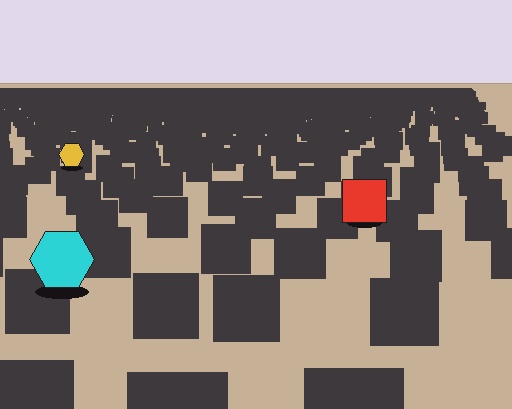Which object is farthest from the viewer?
The yellow hexagon is farthest from the viewer. It appears smaller and the ground texture around it is denser.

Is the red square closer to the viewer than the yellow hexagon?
Yes. The red square is closer — you can tell from the texture gradient: the ground texture is coarser near it.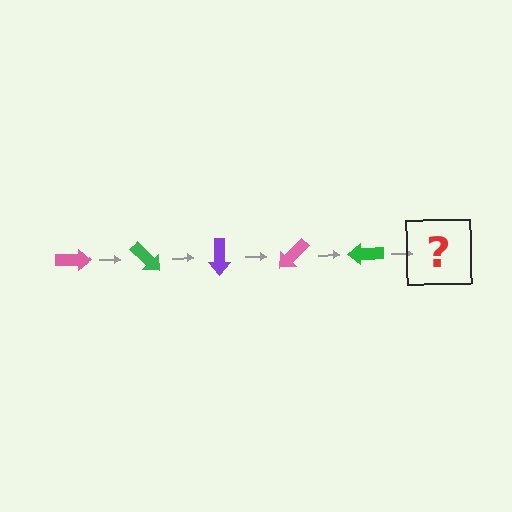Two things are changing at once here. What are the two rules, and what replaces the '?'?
The two rules are that it rotates 45 degrees each step and the color cycles through pink, green, and purple. The '?' should be a purple arrow, rotated 225 degrees from the start.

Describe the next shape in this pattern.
It should be a purple arrow, rotated 225 degrees from the start.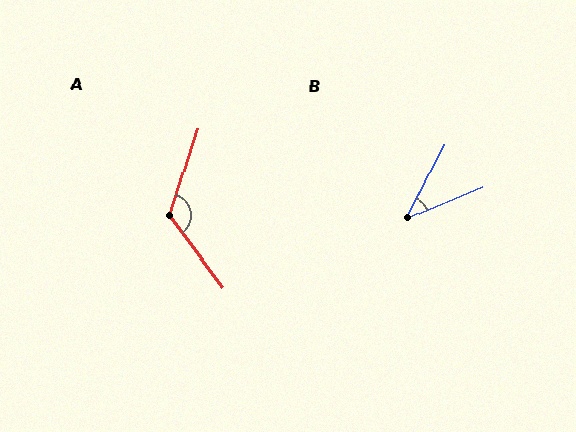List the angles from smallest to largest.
B (41°), A (125°).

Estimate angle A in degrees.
Approximately 125 degrees.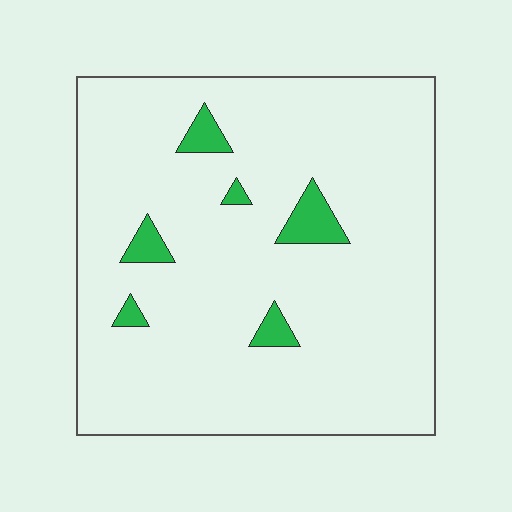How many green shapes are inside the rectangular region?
6.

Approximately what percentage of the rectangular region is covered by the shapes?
Approximately 5%.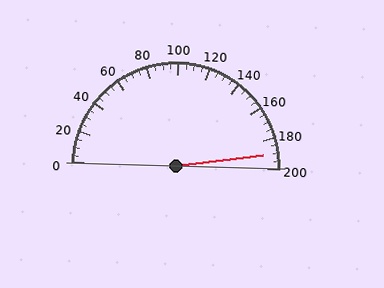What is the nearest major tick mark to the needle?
The nearest major tick mark is 200.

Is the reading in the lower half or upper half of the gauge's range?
The reading is in the upper half of the range (0 to 200).